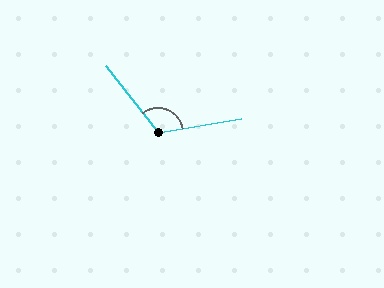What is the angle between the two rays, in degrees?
Approximately 118 degrees.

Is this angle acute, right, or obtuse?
It is obtuse.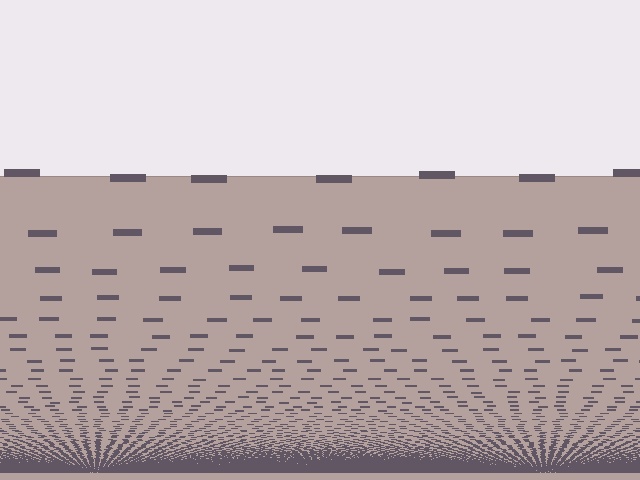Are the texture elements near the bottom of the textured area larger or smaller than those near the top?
Smaller. The gradient is inverted — elements near the bottom are smaller and denser.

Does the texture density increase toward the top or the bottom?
Density increases toward the bottom.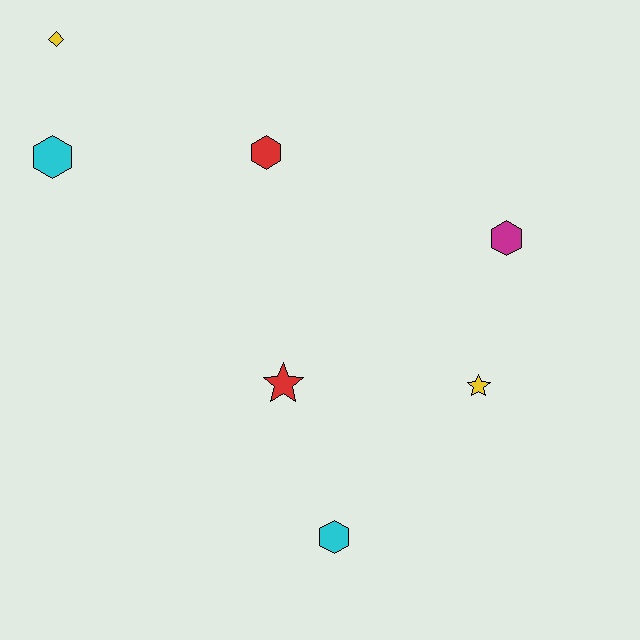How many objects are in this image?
There are 7 objects.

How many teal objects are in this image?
There are no teal objects.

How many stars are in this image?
There are 2 stars.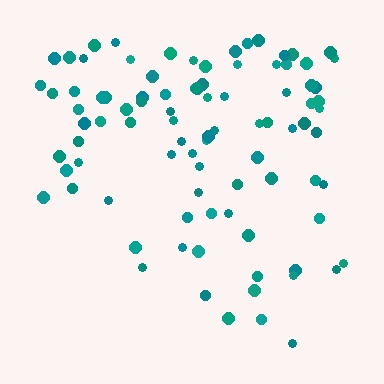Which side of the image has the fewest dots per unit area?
The bottom.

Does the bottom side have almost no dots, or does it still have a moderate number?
Still a moderate number, just noticeably fewer than the top.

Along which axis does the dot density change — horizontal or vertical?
Vertical.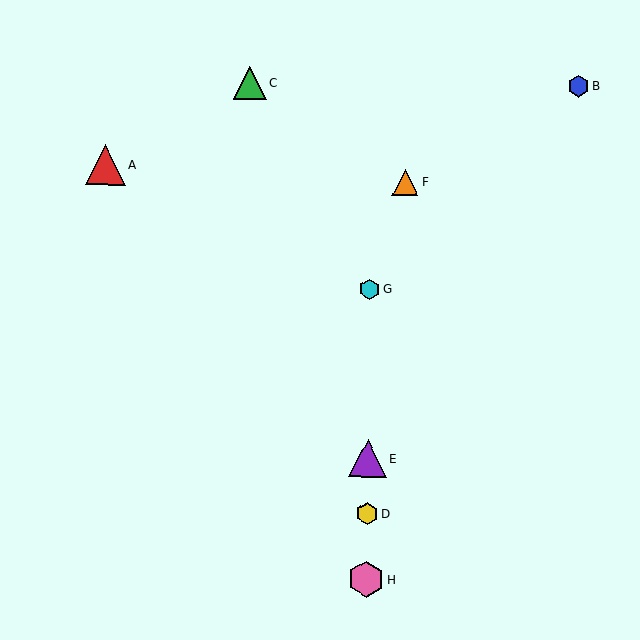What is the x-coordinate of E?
Object E is at x≈368.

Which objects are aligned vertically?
Objects D, E, G, H are aligned vertically.